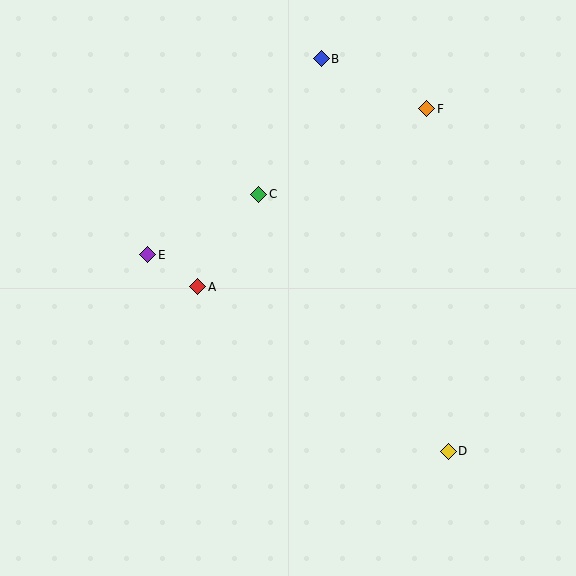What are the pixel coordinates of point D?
Point D is at (448, 451).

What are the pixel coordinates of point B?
Point B is at (321, 59).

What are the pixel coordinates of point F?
Point F is at (427, 109).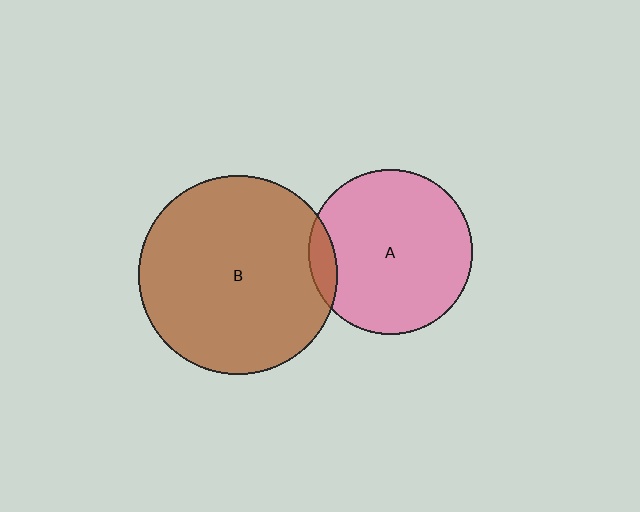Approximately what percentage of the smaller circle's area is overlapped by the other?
Approximately 10%.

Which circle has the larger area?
Circle B (brown).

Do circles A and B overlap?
Yes.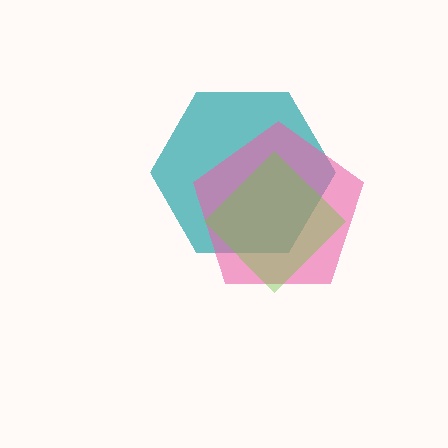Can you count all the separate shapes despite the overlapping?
Yes, there are 3 separate shapes.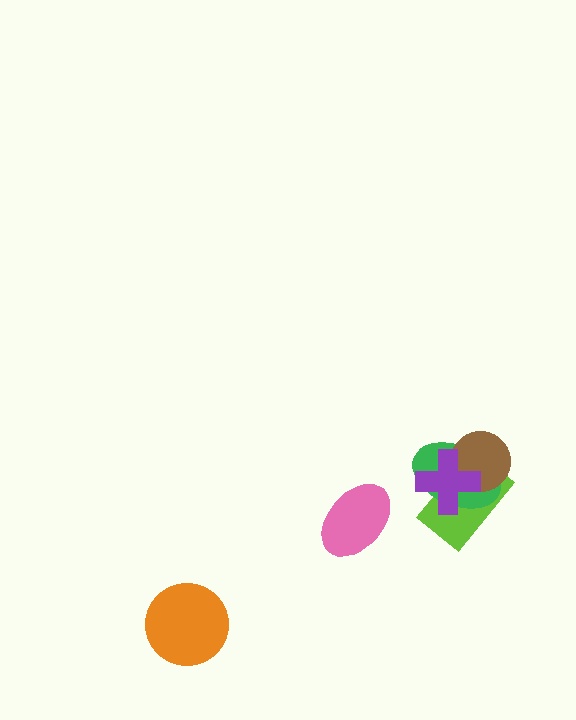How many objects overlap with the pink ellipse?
0 objects overlap with the pink ellipse.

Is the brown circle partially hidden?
Yes, it is partially covered by another shape.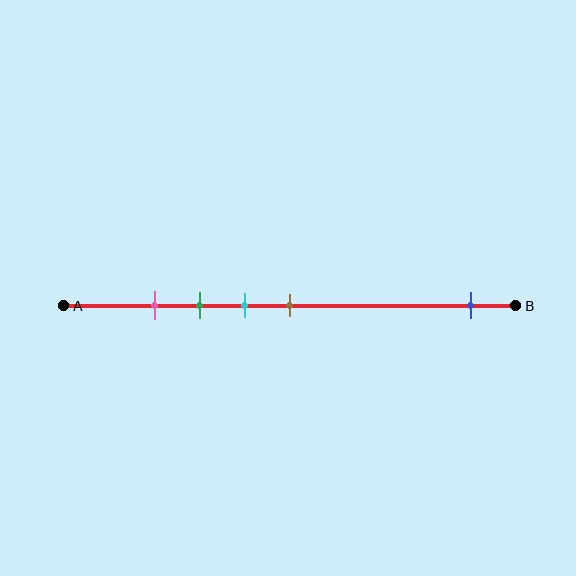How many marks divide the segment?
There are 5 marks dividing the segment.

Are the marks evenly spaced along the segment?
No, the marks are not evenly spaced.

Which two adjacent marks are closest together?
The pink and green marks are the closest adjacent pair.